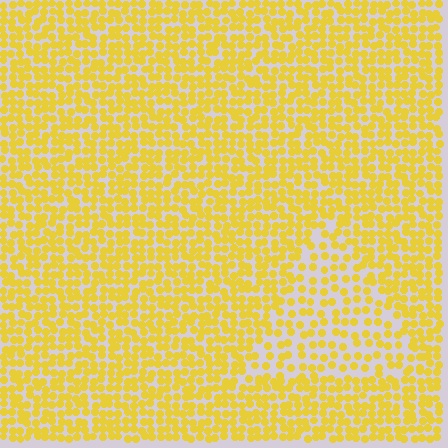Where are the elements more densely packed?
The elements are more densely packed outside the triangle boundary.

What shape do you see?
I see a triangle.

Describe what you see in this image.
The image contains small yellow elements arranged at two different densities. A triangle-shaped region is visible where the elements are less densely packed than the surrounding area.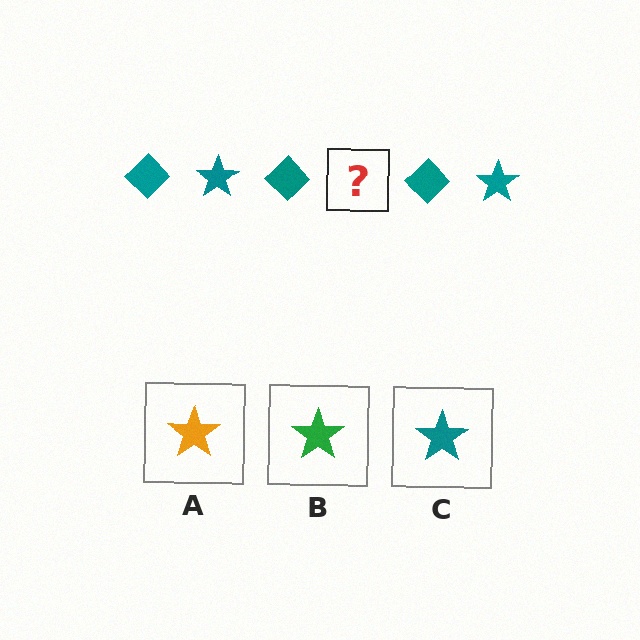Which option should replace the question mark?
Option C.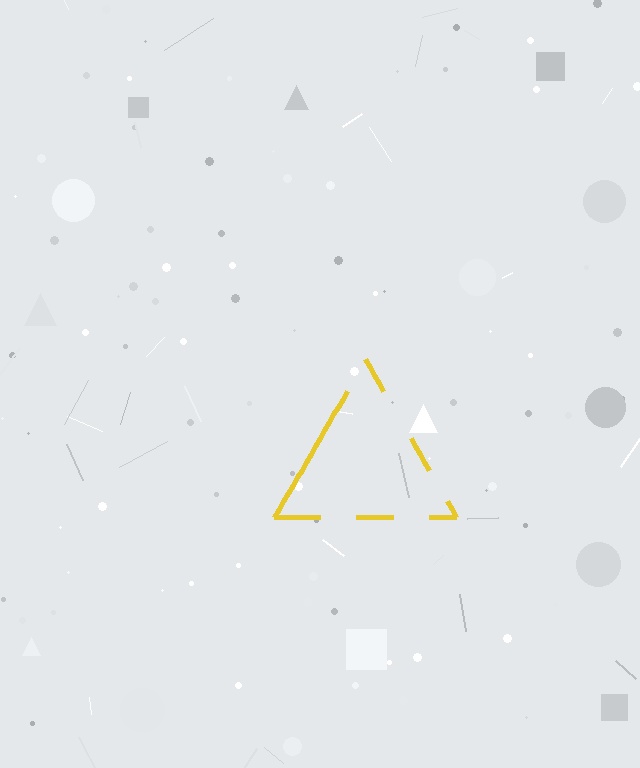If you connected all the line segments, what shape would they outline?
They would outline a triangle.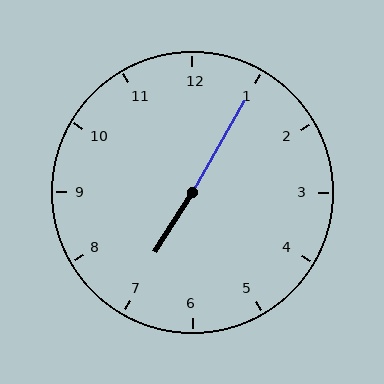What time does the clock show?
7:05.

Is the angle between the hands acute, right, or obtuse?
It is obtuse.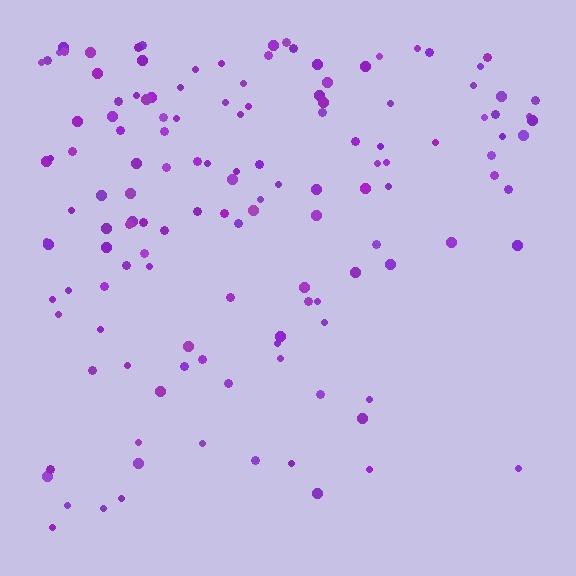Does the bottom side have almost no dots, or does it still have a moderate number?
Still a moderate number, just noticeably fewer than the top.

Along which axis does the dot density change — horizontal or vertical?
Vertical.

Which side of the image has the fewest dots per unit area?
The bottom.